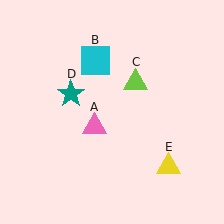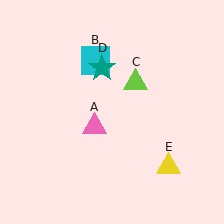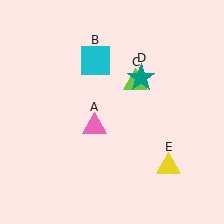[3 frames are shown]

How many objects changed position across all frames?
1 object changed position: teal star (object D).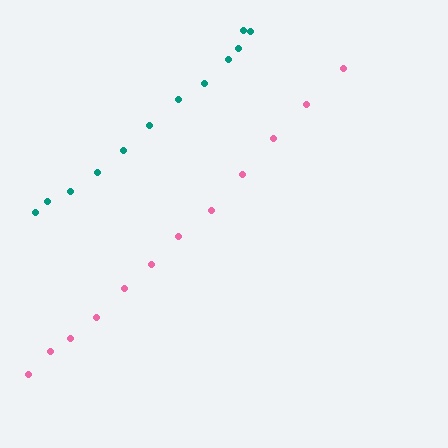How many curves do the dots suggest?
There are 2 distinct paths.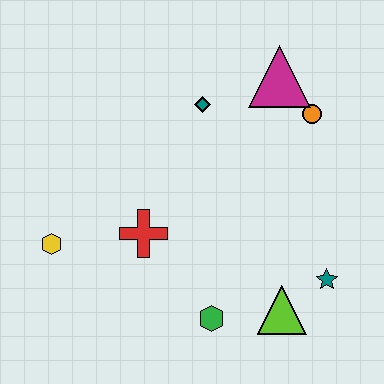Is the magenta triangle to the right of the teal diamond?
Yes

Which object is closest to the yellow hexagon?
The red cross is closest to the yellow hexagon.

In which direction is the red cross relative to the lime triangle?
The red cross is to the left of the lime triangle.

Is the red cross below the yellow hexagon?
No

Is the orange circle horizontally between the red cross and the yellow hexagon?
No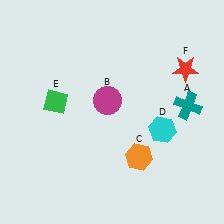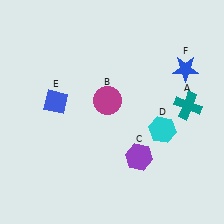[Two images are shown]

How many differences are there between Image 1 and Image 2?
There are 3 differences between the two images.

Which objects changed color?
C changed from orange to purple. E changed from green to blue. F changed from red to blue.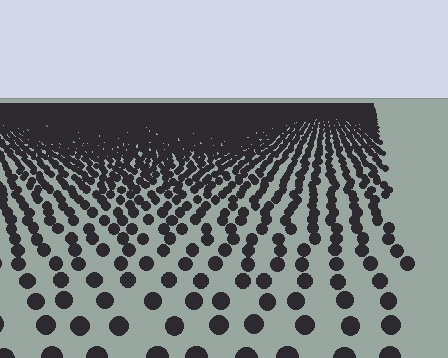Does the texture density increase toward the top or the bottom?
Density increases toward the top.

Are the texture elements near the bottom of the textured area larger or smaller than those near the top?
Larger. Near the bottom, elements are closer to the viewer and appear at a bigger on-screen size.